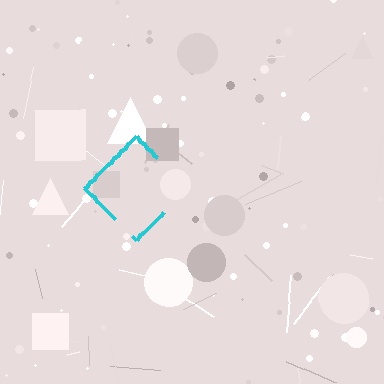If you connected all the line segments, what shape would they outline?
They would outline a diamond.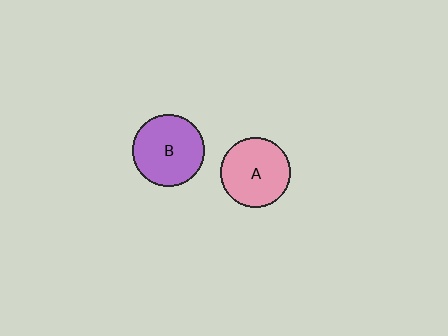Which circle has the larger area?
Circle B (purple).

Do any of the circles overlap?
No, none of the circles overlap.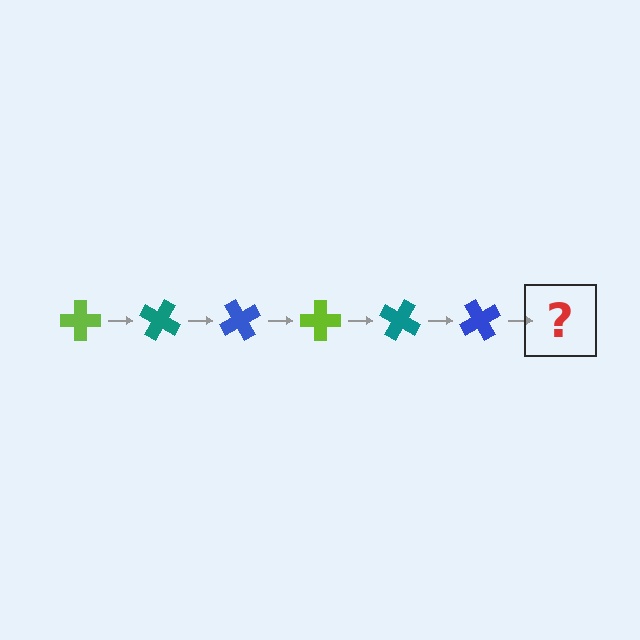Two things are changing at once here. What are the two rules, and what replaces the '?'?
The two rules are that it rotates 30 degrees each step and the color cycles through lime, teal, and blue. The '?' should be a lime cross, rotated 180 degrees from the start.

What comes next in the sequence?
The next element should be a lime cross, rotated 180 degrees from the start.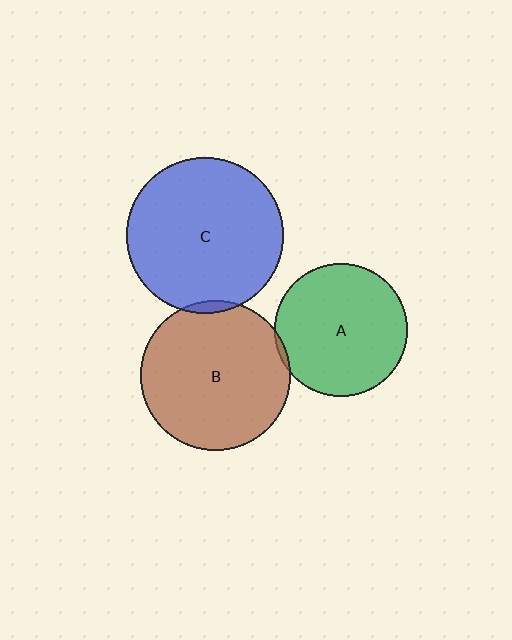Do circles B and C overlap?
Yes.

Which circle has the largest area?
Circle C (blue).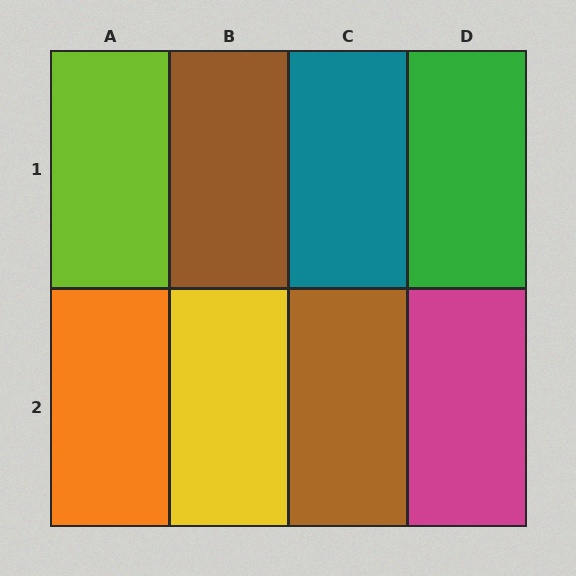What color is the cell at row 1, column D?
Green.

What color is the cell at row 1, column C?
Teal.